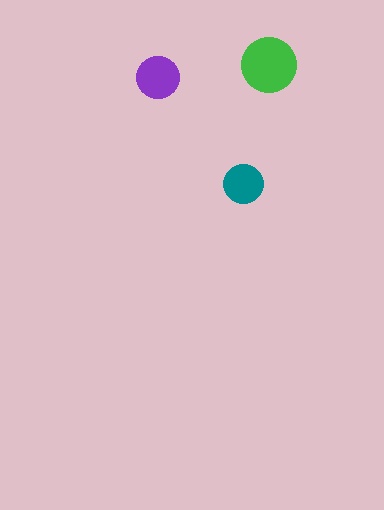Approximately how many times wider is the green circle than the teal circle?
About 1.5 times wider.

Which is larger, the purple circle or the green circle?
The green one.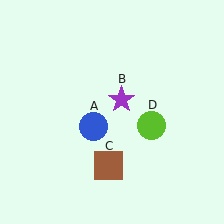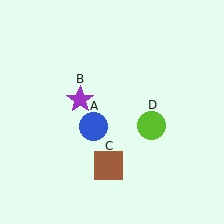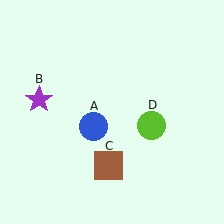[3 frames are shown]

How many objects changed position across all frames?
1 object changed position: purple star (object B).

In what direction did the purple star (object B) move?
The purple star (object B) moved left.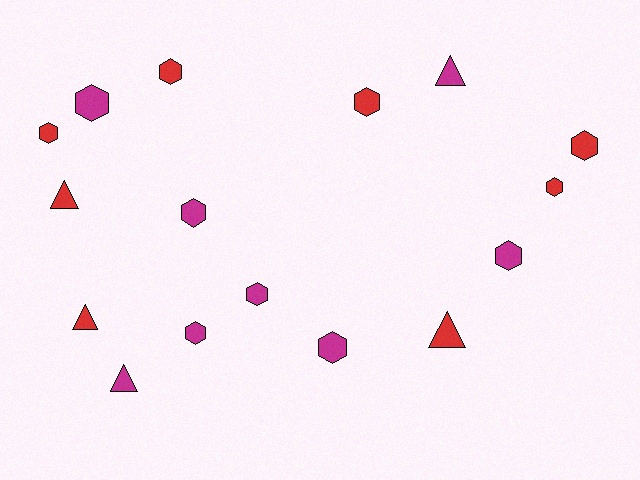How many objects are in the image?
There are 16 objects.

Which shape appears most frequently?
Hexagon, with 11 objects.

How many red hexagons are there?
There are 5 red hexagons.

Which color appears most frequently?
Magenta, with 8 objects.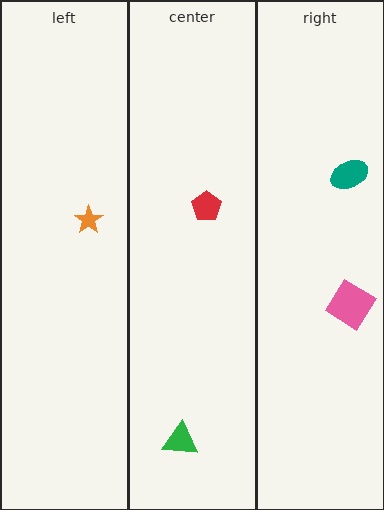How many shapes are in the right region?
2.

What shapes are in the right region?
The pink diamond, the teal ellipse.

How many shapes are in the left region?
1.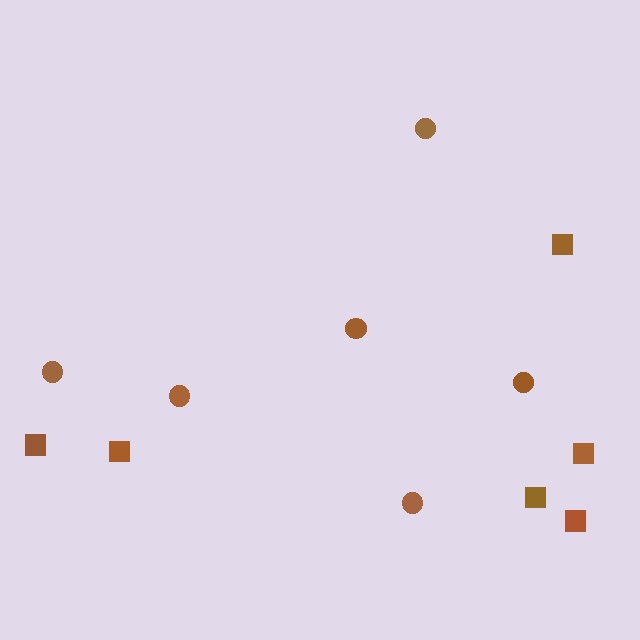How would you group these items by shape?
There are 2 groups: one group of circles (6) and one group of squares (6).